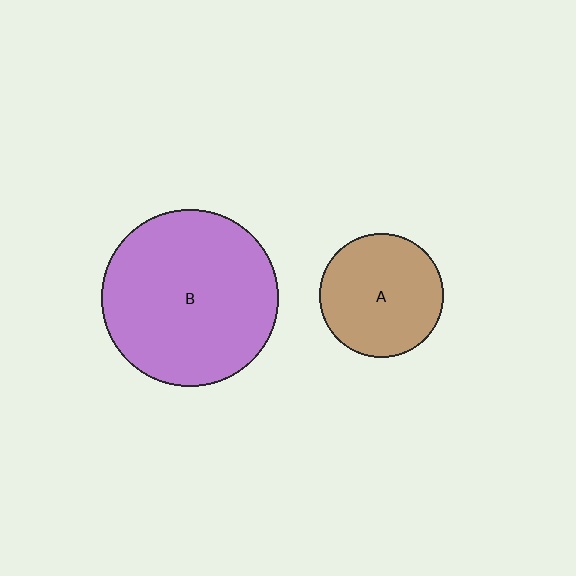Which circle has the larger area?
Circle B (purple).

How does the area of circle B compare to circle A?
Approximately 2.1 times.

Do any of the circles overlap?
No, none of the circles overlap.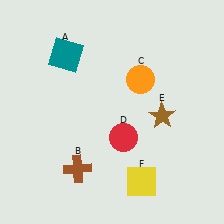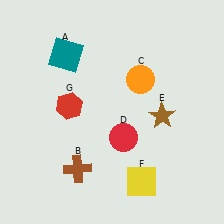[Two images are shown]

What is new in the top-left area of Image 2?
A red hexagon (G) was added in the top-left area of Image 2.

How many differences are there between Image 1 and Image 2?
There is 1 difference between the two images.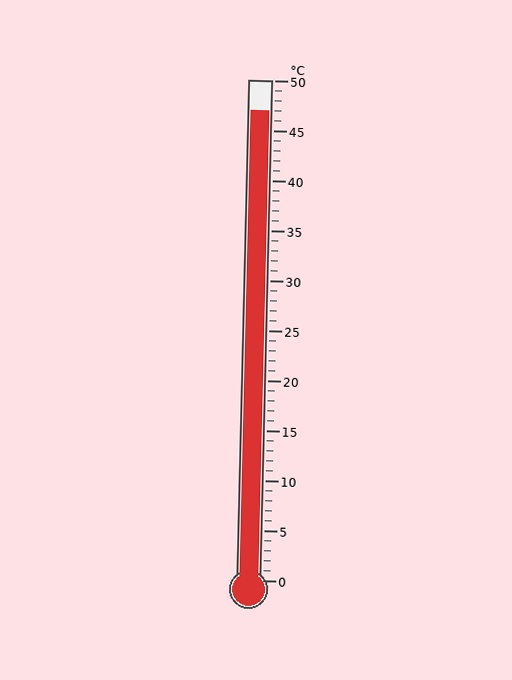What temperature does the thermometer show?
The thermometer shows approximately 47°C.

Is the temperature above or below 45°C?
The temperature is above 45°C.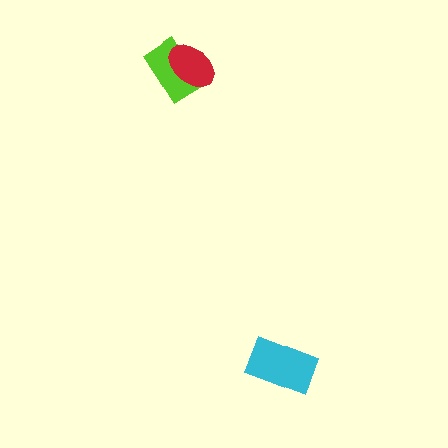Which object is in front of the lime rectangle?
The red ellipse is in front of the lime rectangle.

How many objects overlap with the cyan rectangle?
0 objects overlap with the cyan rectangle.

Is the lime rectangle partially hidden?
Yes, it is partially covered by another shape.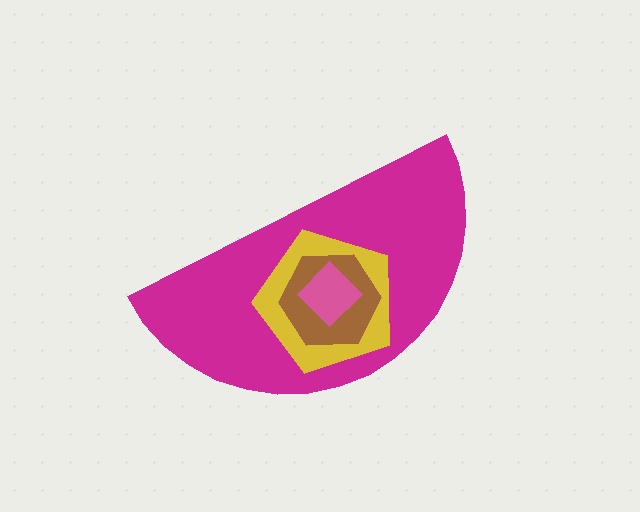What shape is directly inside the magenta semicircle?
The yellow pentagon.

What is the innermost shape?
The pink diamond.